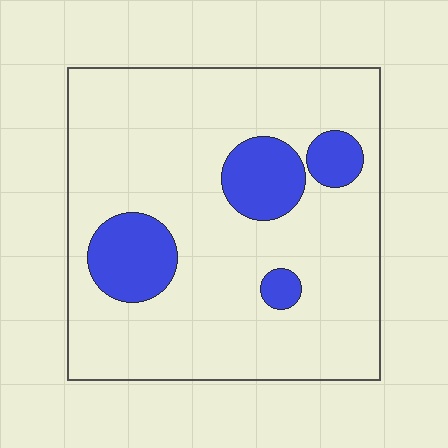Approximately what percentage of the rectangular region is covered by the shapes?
Approximately 15%.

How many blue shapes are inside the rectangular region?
4.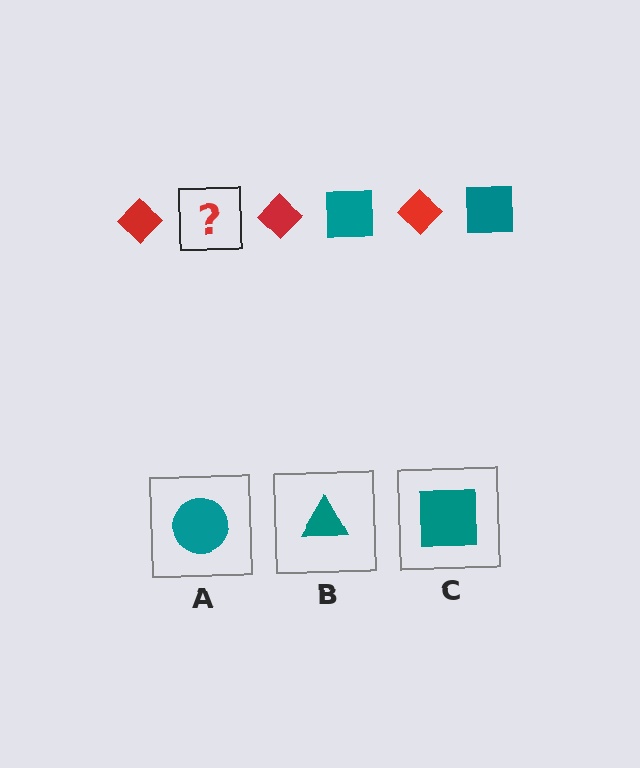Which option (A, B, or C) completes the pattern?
C.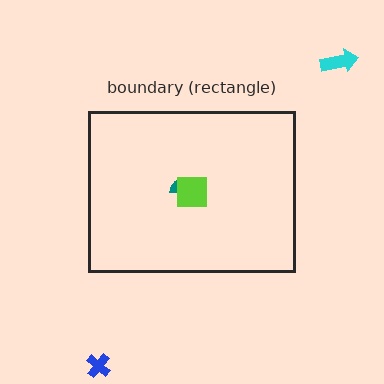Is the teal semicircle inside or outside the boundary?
Inside.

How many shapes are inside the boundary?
2 inside, 2 outside.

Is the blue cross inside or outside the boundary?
Outside.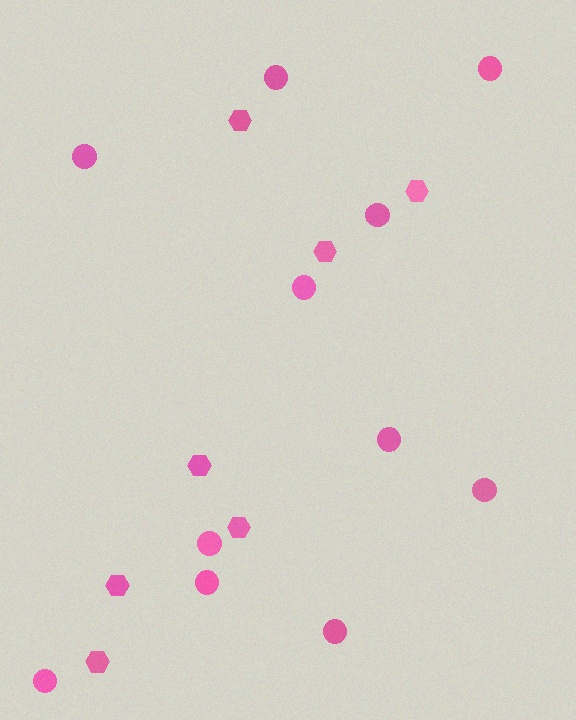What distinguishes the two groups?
There are 2 groups: one group of circles (11) and one group of hexagons (7).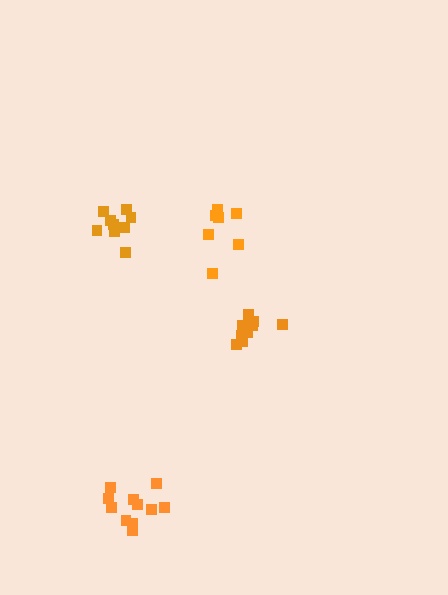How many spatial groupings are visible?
There are 4 spatial groupings.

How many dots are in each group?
Group 1: 9 dots, Group 2: 12 dots, Group 3: 7 dots, Group 4: 10 dots (38 total).